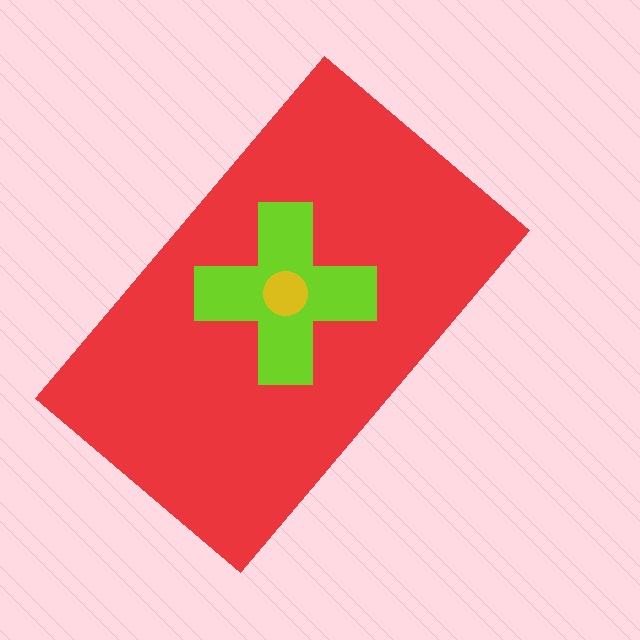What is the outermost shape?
The red rectangle.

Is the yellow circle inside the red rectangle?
Yes.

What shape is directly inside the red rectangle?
The lime cross.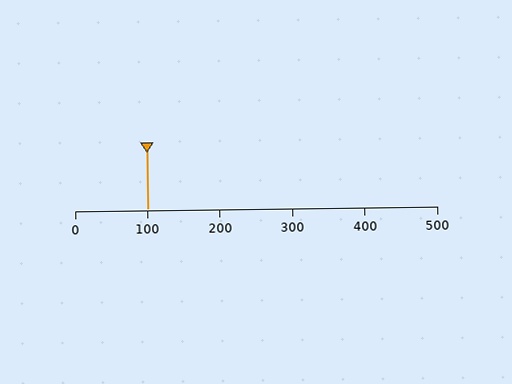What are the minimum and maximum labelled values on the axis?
The axis runs from 0 to 500.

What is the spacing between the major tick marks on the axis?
The major ticks are spaced 100 apart.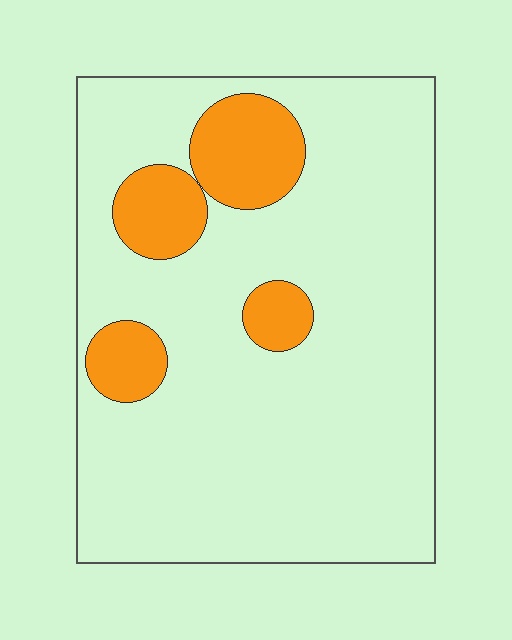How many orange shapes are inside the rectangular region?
4.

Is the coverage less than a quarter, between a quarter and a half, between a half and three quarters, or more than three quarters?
Less than a quarter.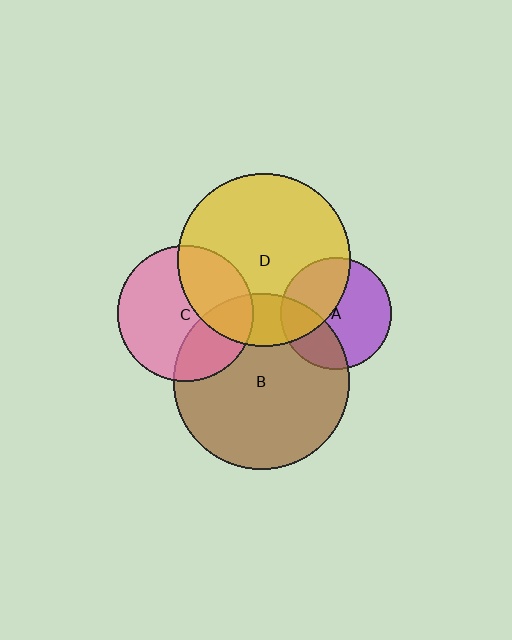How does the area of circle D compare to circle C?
Approximately 1.6 times.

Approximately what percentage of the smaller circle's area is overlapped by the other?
Approximately 40%.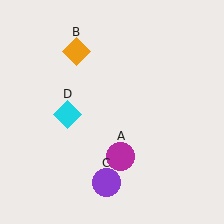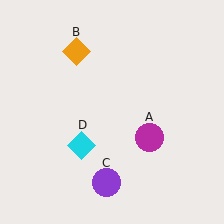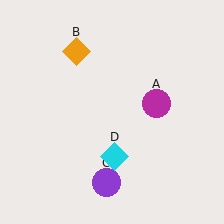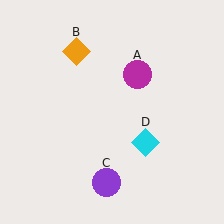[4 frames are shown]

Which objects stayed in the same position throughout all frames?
Orange diamond (object B) and purple circle (object C) remained stationary.